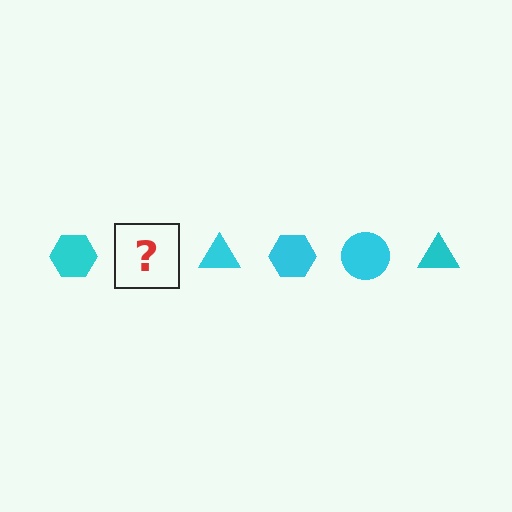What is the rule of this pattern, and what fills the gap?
The rule is that the pattern cycles through hexagon, circle, triangle shapes in cyan. The gap should be filled with a cyan circle.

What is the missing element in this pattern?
The missing element is a cyan circle.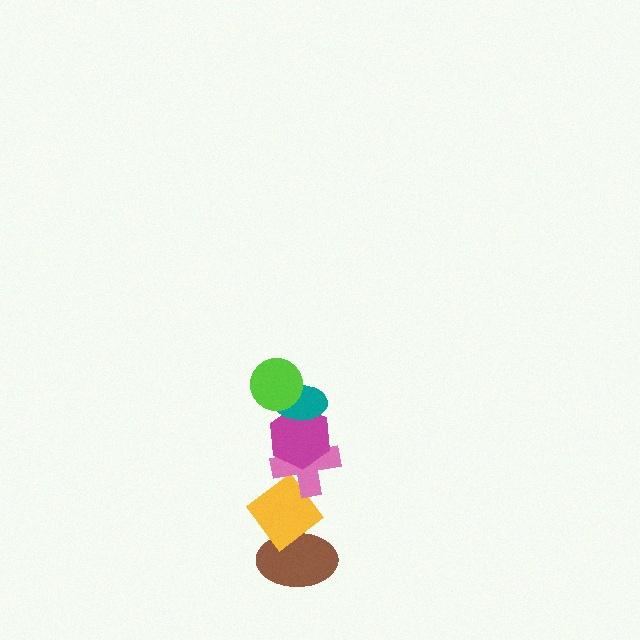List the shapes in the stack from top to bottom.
From top to bottom: the lime circle, the teal ellipse, the magenta hexagon, the pink cross, the yellow diamond, the brown ellipse.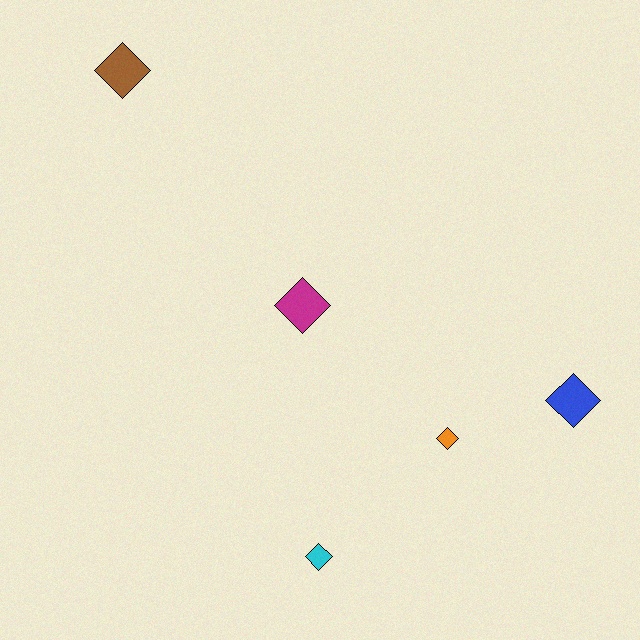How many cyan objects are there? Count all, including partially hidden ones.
There is 1 cyan object.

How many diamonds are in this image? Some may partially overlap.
There are 5 diamonds.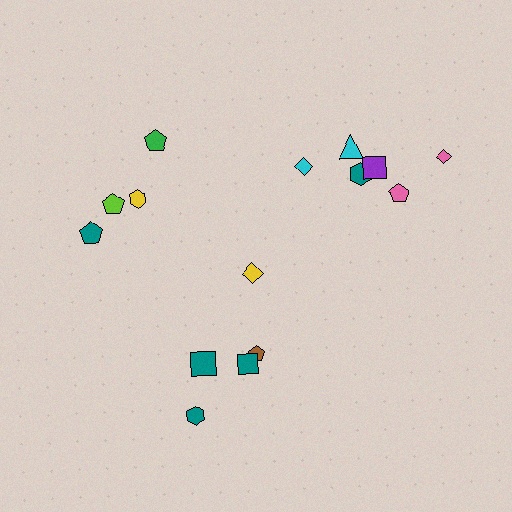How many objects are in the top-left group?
There are 4 objects.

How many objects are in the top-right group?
There are 6 objects.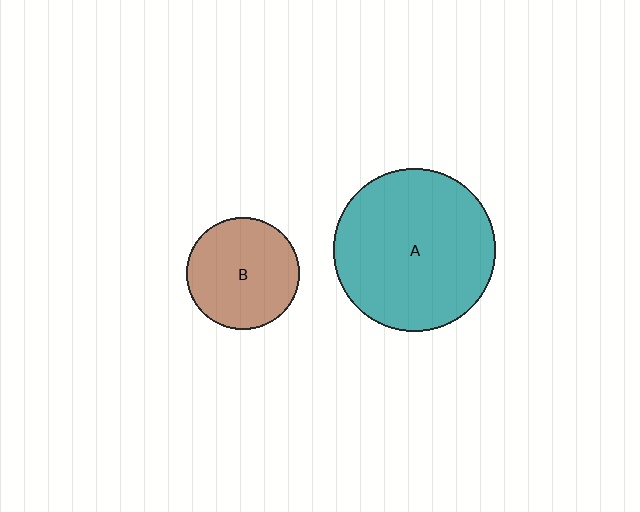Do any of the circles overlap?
No, none of the circles overlap.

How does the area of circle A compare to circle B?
Approximately 2.1 times.